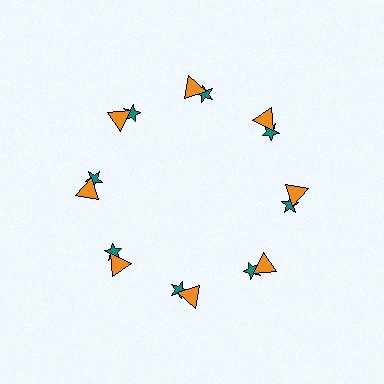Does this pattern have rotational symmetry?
Yes, this pattern has 8-fold rotational symmetry. It looks the same after rotating 45 degrees around the center.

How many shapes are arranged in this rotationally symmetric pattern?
There are 16 shapes, arranged in 8 groups of 2.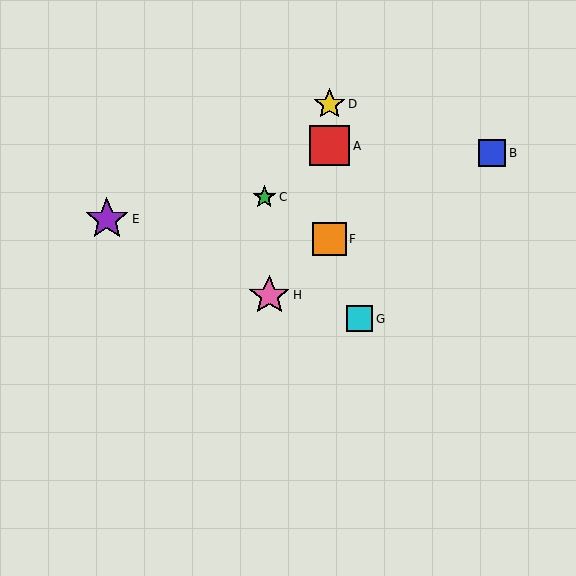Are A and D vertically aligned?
Yes, both are at x≈330.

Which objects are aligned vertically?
Objects A, D, F are aligned vertically.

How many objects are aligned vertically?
3 objects (A, D, F) are aligned vertically.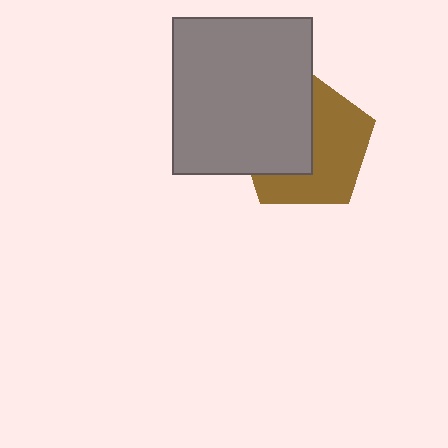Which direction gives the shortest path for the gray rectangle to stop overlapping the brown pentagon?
Moving left gives the shortest separation.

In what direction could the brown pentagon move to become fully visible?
The brown pentagon could move right. That would shift it out from behind the gray rectangle entirely.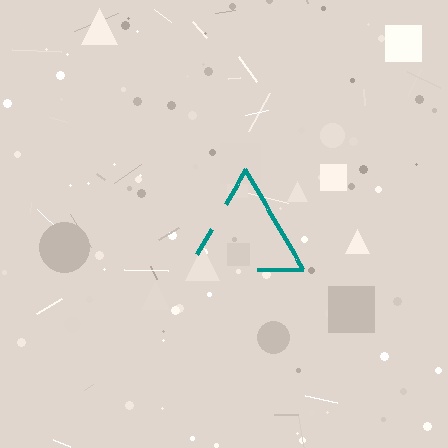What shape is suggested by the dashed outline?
The dashed outline suggests a triangle.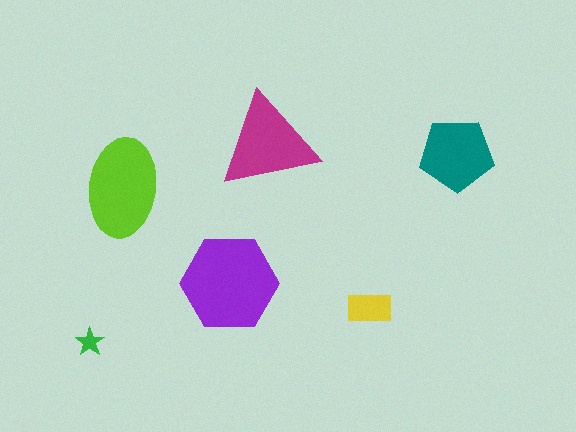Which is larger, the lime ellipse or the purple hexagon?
The purple hexagon.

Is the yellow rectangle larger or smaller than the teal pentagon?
Smaller.